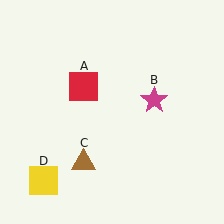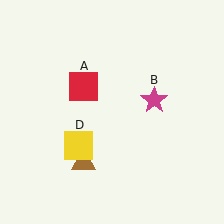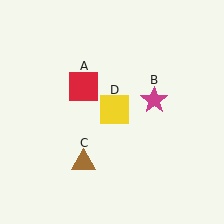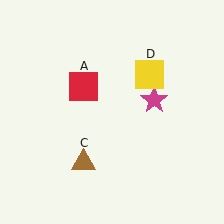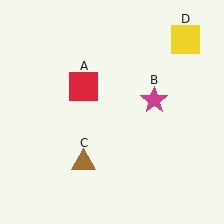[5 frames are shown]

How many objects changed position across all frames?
1 object changed position: yellow square (object D).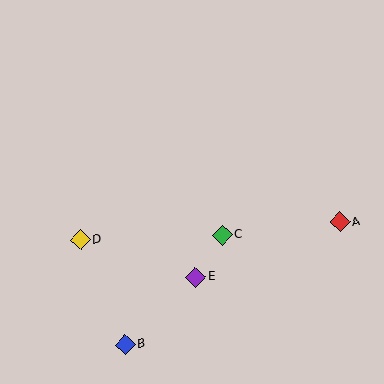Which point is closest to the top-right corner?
Point A is closest to the top-right corner.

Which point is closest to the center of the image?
Point C at (222, 235) is closest to the center.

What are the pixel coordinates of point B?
Point B is at (125, 345).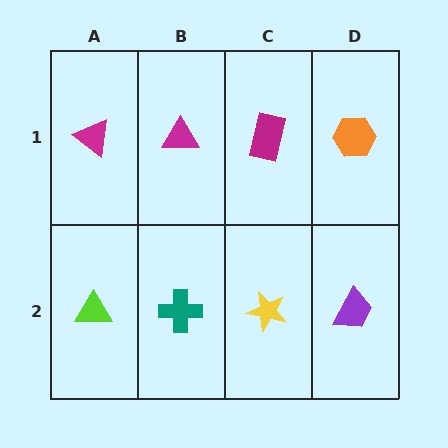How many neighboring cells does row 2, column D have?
2.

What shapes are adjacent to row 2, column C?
A magenta rectangle (row 1, column C), a teal cross (row 2, column B), a purple trapezoid (row 2, column D).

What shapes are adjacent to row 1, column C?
A yellow star (row 2, column C), a magenta triangle (row 1, column B), an orange hexagon (row 1, column D).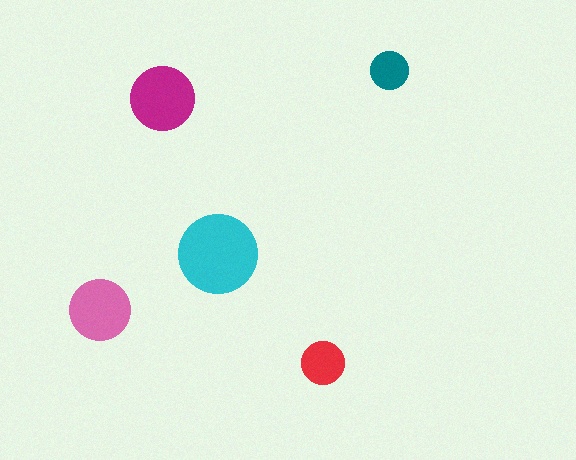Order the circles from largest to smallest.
the cyan one, the magenta one, the pink one, the red one, the teal one.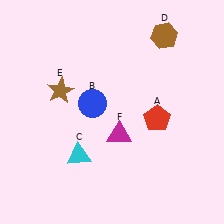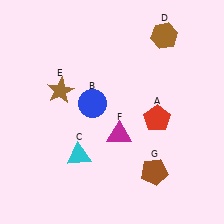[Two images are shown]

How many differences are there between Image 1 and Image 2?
There is 1 difference between the two images.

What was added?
A brown pentagon (G) was added in Image 2.